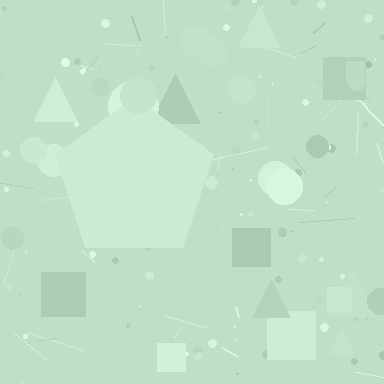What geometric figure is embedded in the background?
A pentagon is embedded in the background.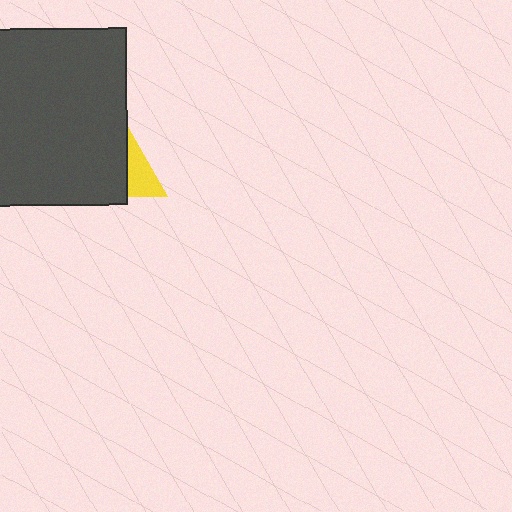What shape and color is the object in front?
The object in front is a dark gray rectangle.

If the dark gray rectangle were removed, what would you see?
You would see the complete yellow triangle.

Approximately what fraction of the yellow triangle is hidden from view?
Roughly 61% of the yellow triangle is hidden behind the dark gray rectangle.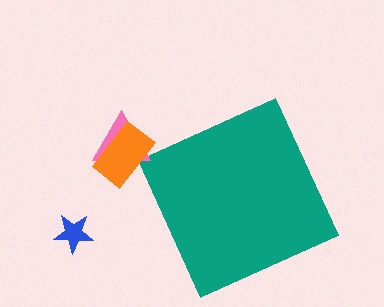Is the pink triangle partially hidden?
No, the pink triangle is fully visible.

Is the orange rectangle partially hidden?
No, the orange rectangle is fully visible.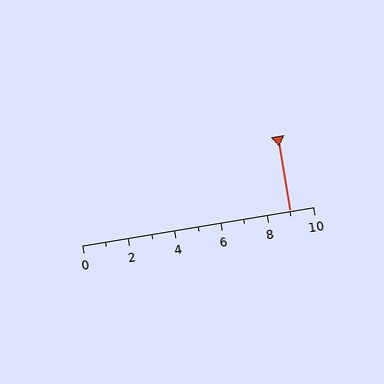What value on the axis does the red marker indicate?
The marker indicates approximately 9.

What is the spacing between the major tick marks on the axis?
The major ticks are spaced 2 apart.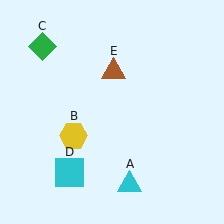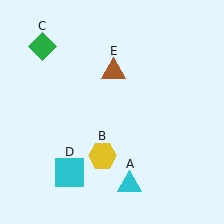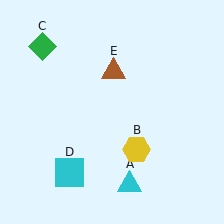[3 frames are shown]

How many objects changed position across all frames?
1 object changed position: yellow hexagon (object B).